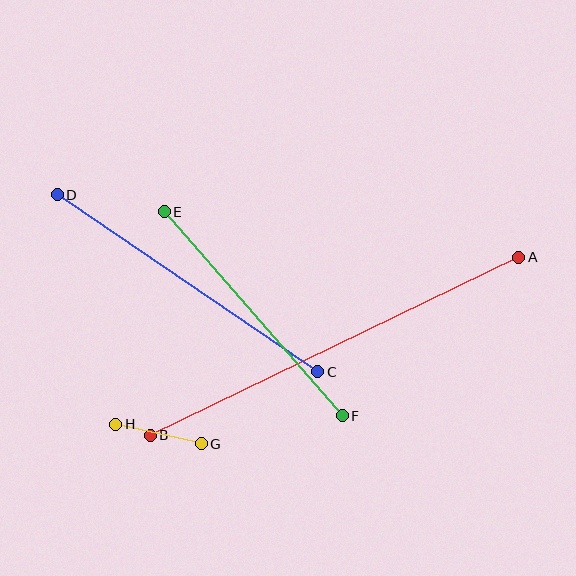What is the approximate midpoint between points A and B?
The midpoint is at approximately (334, 346) pixels.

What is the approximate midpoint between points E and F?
The midpoint is at approximately (253, 314) pixels.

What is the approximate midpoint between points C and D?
The midpoint is at approximately (187, 283) pixels.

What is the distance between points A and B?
The distance is approximately 409 pixels.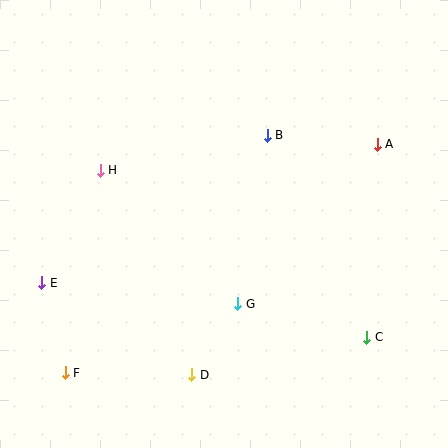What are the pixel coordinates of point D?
Point D is at (192, 375).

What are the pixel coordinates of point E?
Point E is at (42, 283).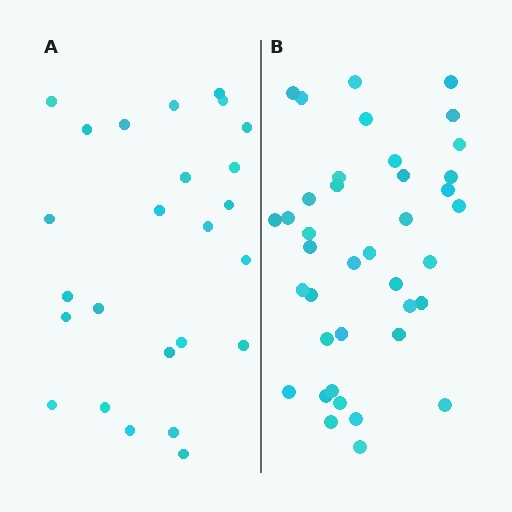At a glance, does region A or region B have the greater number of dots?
Region B (the right region) has more dots.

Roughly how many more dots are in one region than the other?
Region B has approximately 15 more dots than region A.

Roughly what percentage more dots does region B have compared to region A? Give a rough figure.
About 55% more.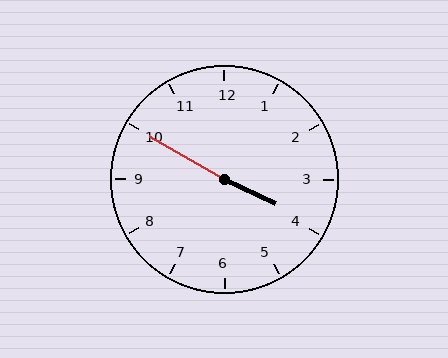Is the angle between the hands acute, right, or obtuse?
It is obtuse.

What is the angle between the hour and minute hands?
Approximately 175 degrees.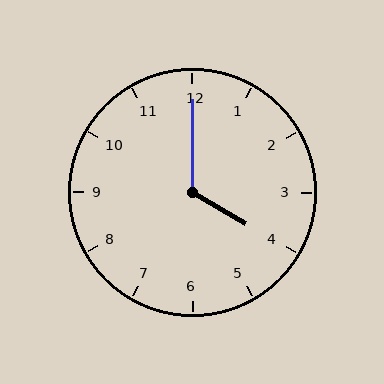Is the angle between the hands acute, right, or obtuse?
It is obtuse.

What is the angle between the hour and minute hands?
Approximately 120 degrees.